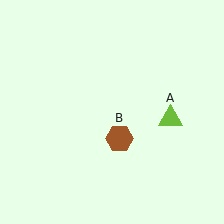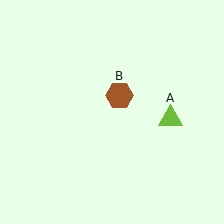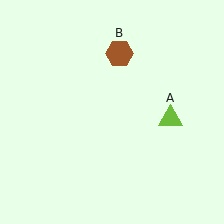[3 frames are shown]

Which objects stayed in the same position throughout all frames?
Lime triangle (object A) remained stationary.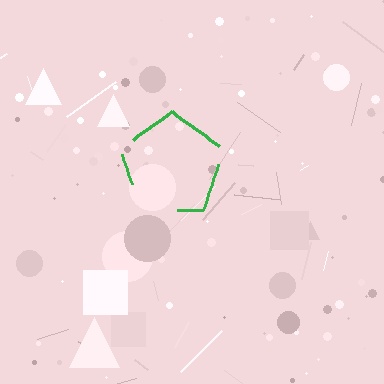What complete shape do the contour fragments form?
The contour fragments form a pentagon.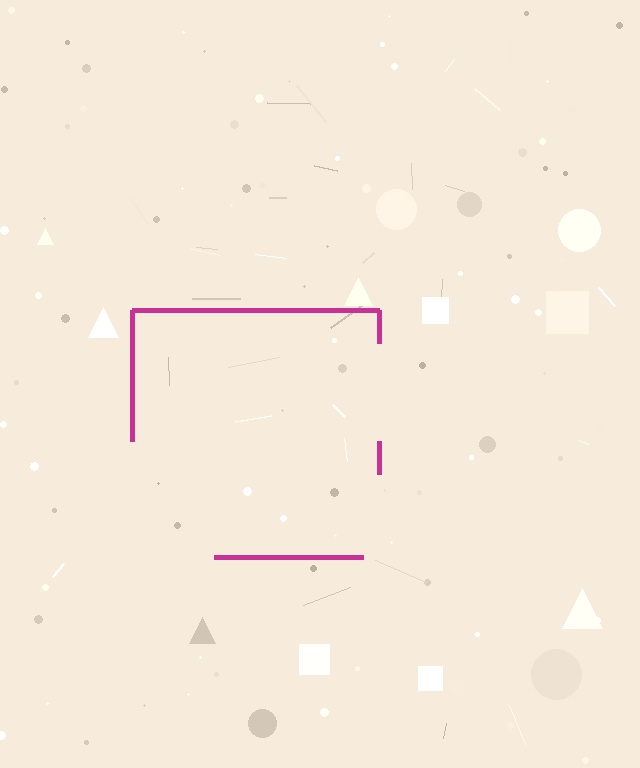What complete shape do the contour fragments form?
The contour fragments form a square.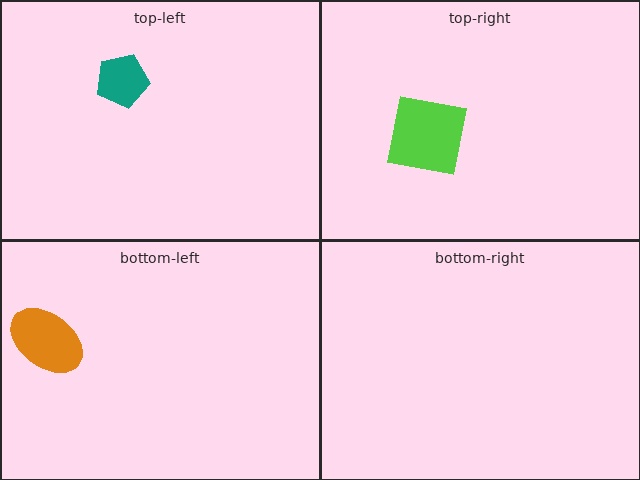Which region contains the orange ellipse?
The bottom-left region.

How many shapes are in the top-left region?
1.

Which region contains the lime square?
The top-right region.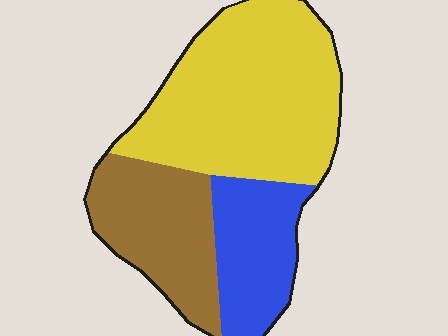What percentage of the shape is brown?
Brown covers 27% of the shape.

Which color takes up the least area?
Blue, at roughly 20%.